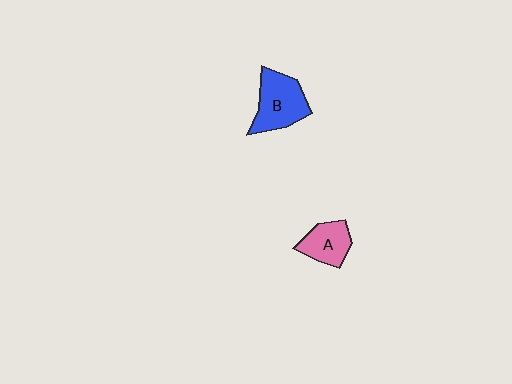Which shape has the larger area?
Shape B (blue).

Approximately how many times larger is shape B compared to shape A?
Approximately 1.5 times.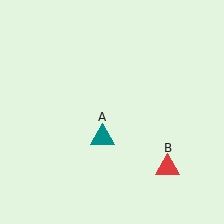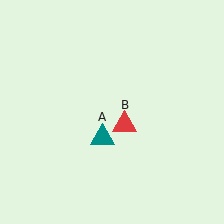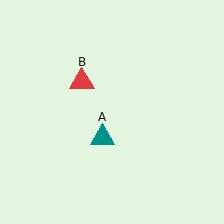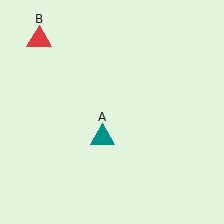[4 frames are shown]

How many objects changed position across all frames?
1 object changed position: red triangle (object B).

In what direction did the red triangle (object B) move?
The red triangle (object B) moved up and to the left.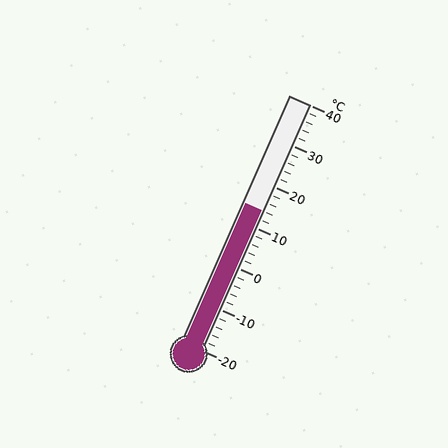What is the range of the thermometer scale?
The thermometer scale ranges from -20°C to 40°C.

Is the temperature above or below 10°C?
The temperature is above 10°C.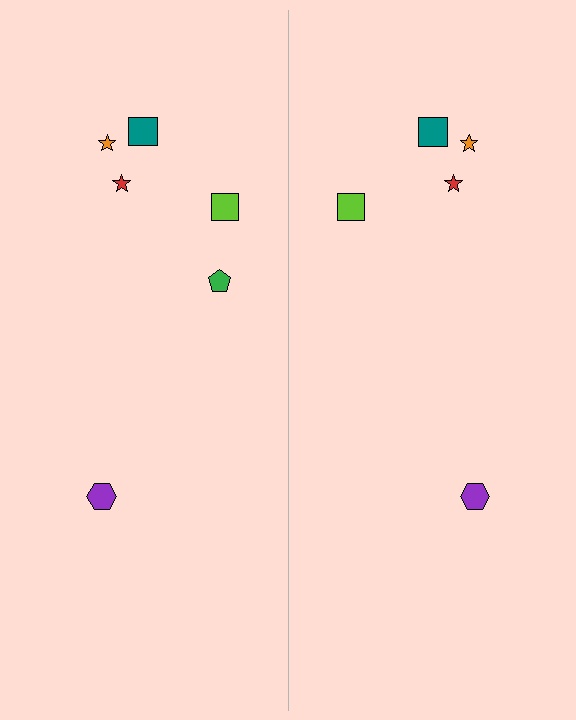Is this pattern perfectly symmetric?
No, the pattern is not perfectly symmetric. A green pentagon is missing from the right side.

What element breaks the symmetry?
A green pentagon is missing from the right side.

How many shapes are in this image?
There are 11 shapes in this image.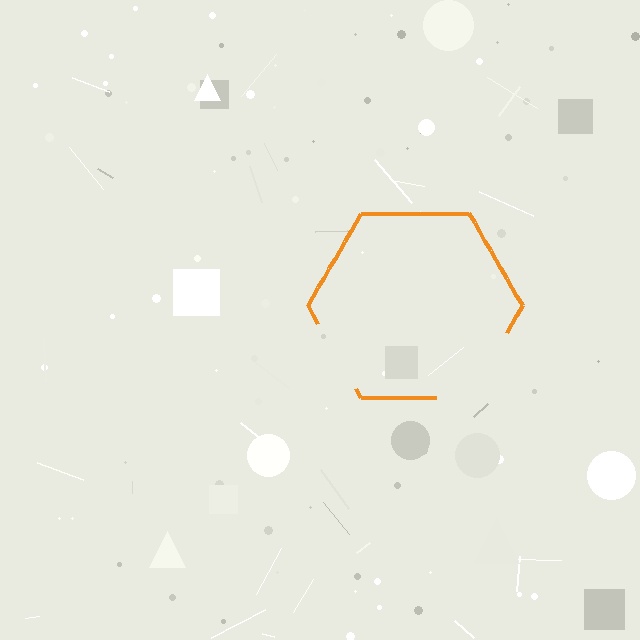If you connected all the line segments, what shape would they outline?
They would outline a hexagon.